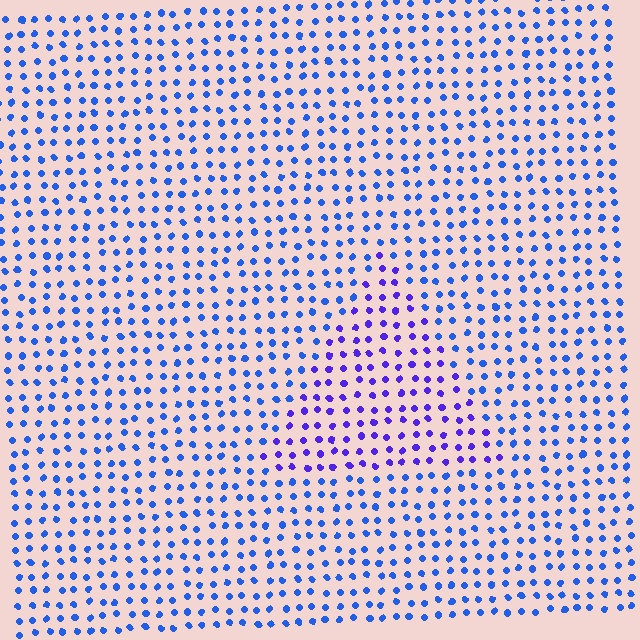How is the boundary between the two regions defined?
The boundary is defined purely by a slight shift in hue (about 32 degrees). Spacing, size, and orientation are identical on both sides.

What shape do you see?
I see a triangle.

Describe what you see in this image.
The image is filled with small blue elements in a uniform arrangement. A triangle-shaped region is visible where the elements are tinted to a slightly different hue, forming a subtle color boundary.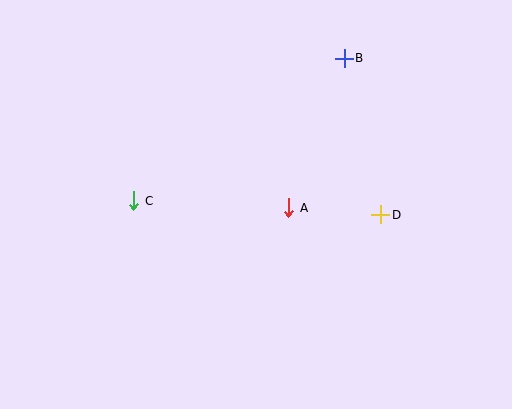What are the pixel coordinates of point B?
Point B is at (344, 58).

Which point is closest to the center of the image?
Point A at (289, 208) is closest to the center.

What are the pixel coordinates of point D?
Point D is at (381, 215).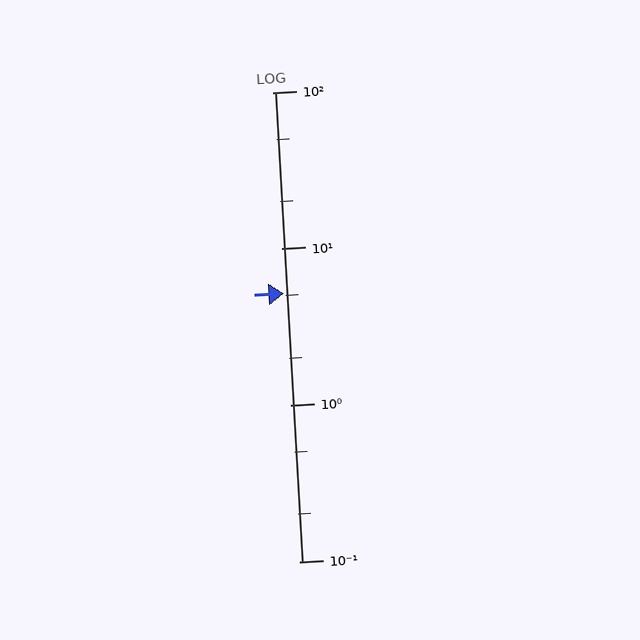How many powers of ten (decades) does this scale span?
The scale spans 3 decades, from 0.1 to 100.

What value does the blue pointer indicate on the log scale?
The pointer indicates approximately 5.2.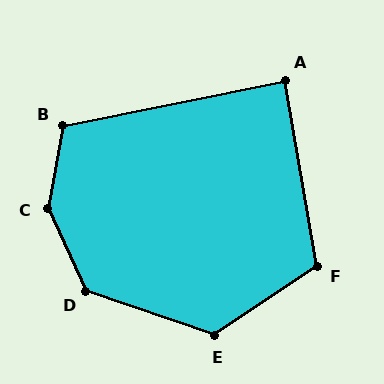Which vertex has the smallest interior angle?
A, at approximately 88 degrees.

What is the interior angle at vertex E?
Approximately 127 degrees (obtuse).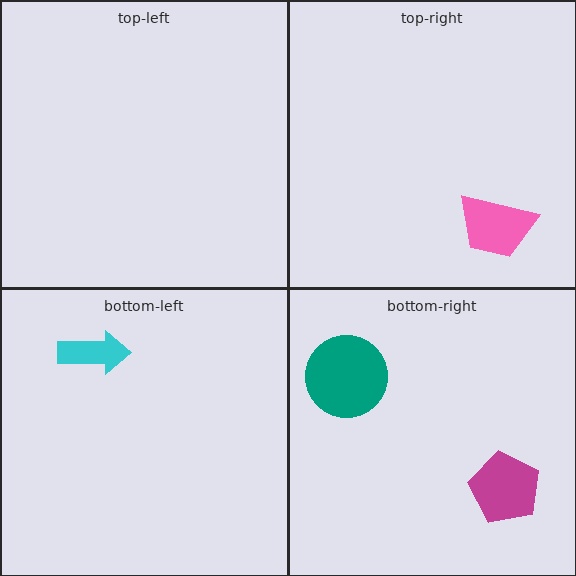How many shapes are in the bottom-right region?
2.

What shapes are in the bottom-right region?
The magenta pentagon, the teal circle.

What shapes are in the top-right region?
The pink trapezoid.